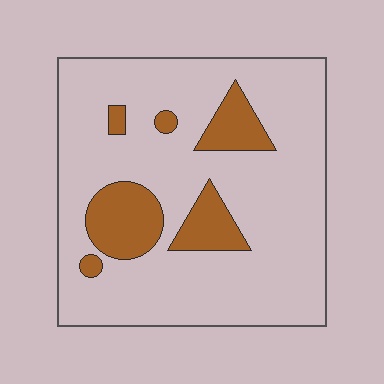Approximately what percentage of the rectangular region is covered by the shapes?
Approximately 15%.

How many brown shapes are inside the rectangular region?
6.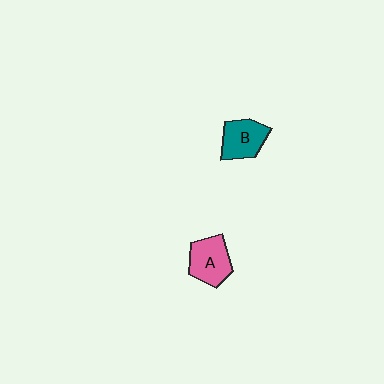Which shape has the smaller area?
Shape B (teal).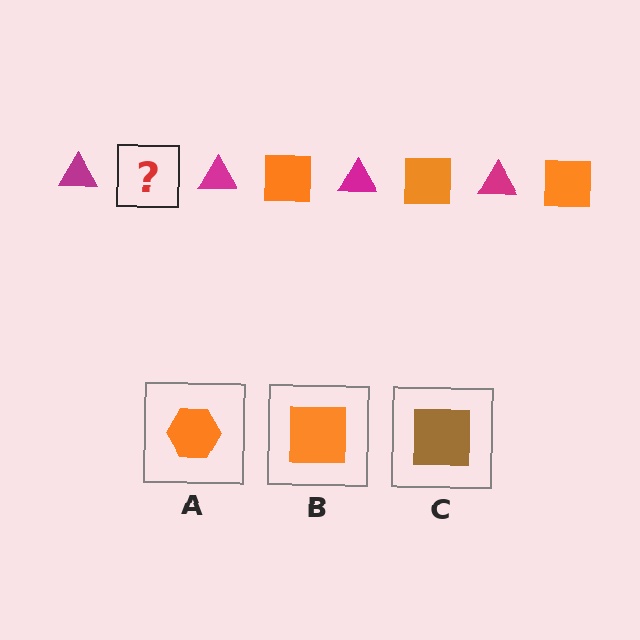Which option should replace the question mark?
Option B.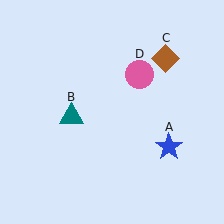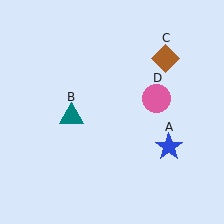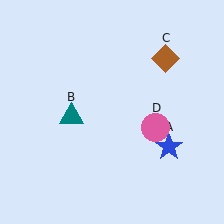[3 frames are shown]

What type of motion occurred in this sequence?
The pink circle (object D) rotated clockwise around the center of the scene.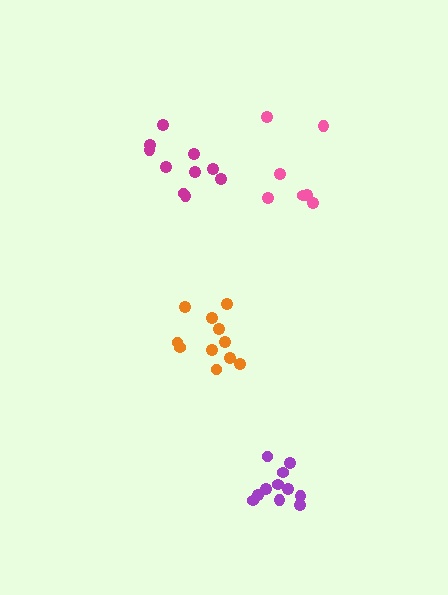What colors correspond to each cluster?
The clusters are colored: pink, purple, orange, magenta.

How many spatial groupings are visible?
There are 4 spatial groupings.